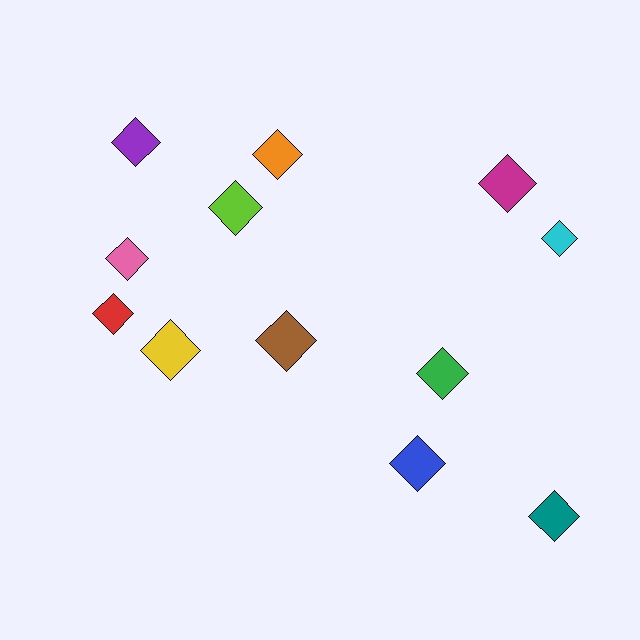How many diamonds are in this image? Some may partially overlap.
There are 12 diamonds.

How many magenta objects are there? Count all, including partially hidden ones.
There is 1 magenta object.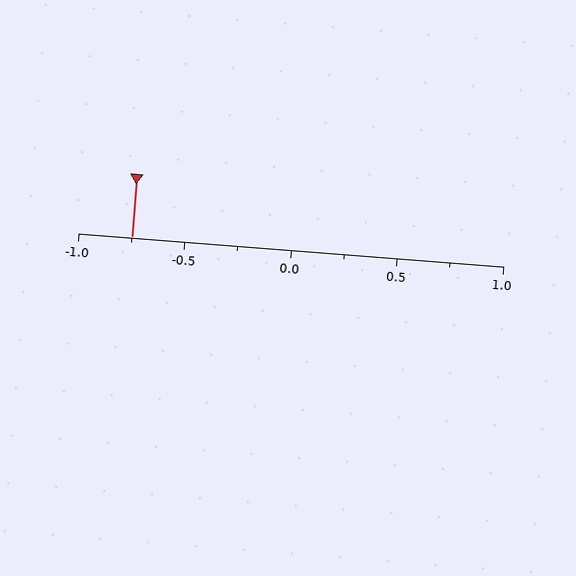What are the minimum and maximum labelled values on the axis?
The axis runs from -1.0 to 1.0.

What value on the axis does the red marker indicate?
The marker indicates approximately -0.75.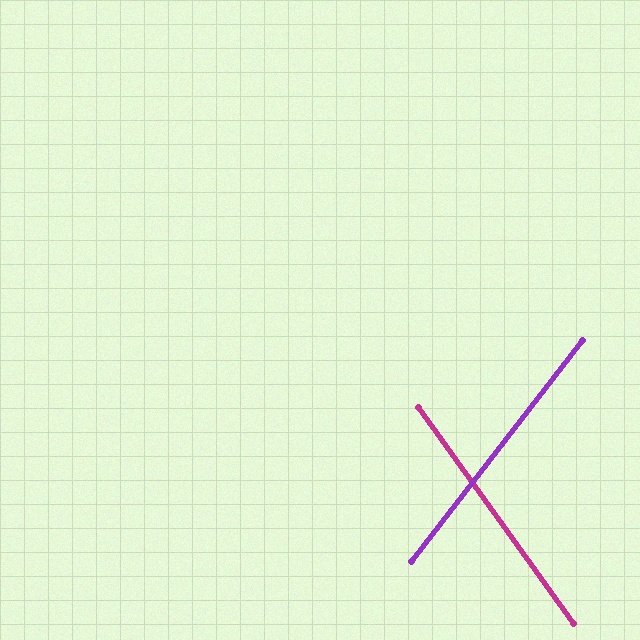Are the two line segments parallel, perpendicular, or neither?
Neither parallel nor perpendicular — they differ by about 73°.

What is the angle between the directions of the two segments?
Approximately 73 degrees.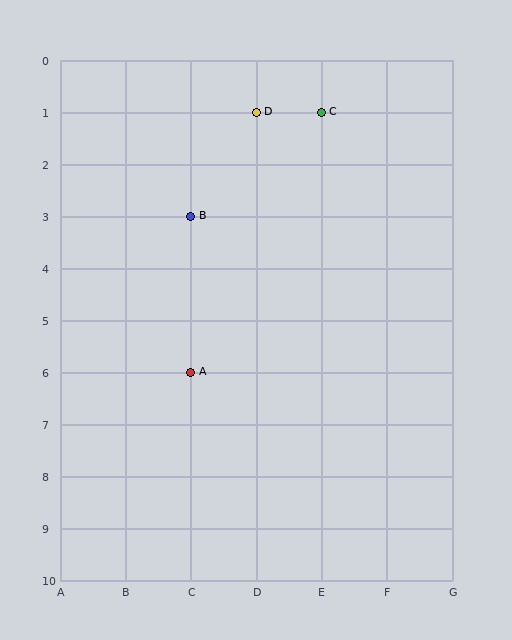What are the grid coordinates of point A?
Point A is at grid coordinates (C, 6).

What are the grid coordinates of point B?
Point B is at grid coordinates (C, 3).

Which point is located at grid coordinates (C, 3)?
Point B is at (C, 3).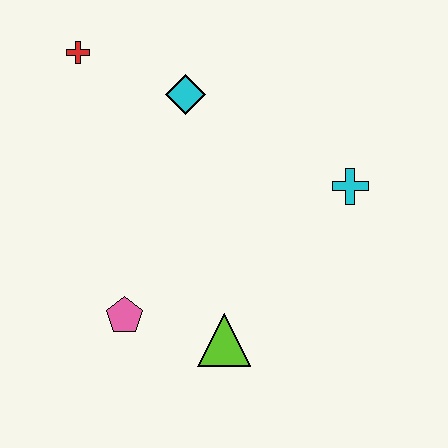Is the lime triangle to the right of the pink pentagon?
Yes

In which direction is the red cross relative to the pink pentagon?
The red cross is above the pink pentagon.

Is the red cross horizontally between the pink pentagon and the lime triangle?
No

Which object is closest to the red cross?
The cyan diamond is closest to the red cross.